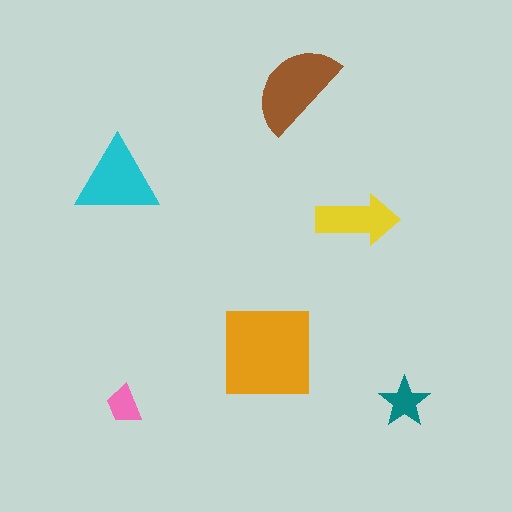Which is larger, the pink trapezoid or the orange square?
The orange square.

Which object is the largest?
The orange square.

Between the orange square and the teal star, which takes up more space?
The orange square.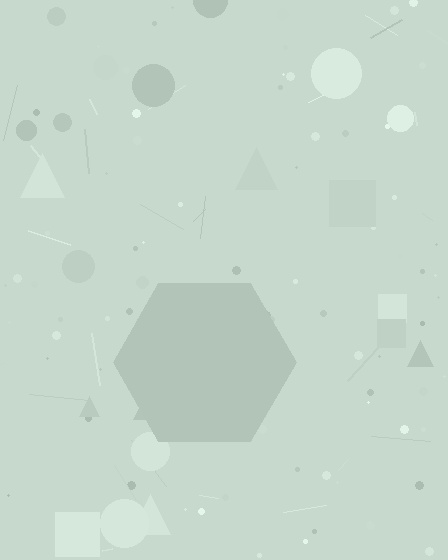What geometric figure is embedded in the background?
A hexagon is embedded in the background.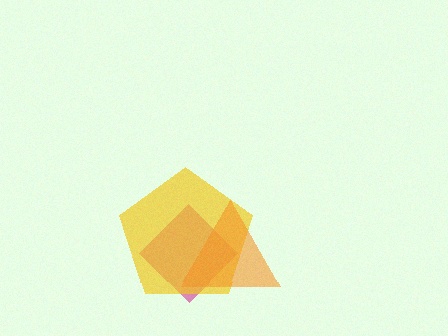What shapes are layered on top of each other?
The layered shapes are: a magenta diamond, a yellow pentagon, an orange triangle.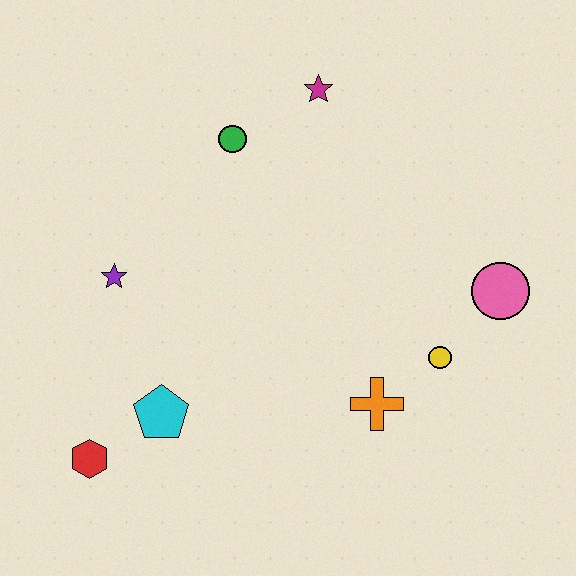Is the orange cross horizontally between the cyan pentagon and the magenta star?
No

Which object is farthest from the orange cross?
The magenta star is farthest from the orange cross.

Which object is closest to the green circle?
The magenta star is closest to the green circle.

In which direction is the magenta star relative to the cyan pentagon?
The magenta star is above the cyan pentagon.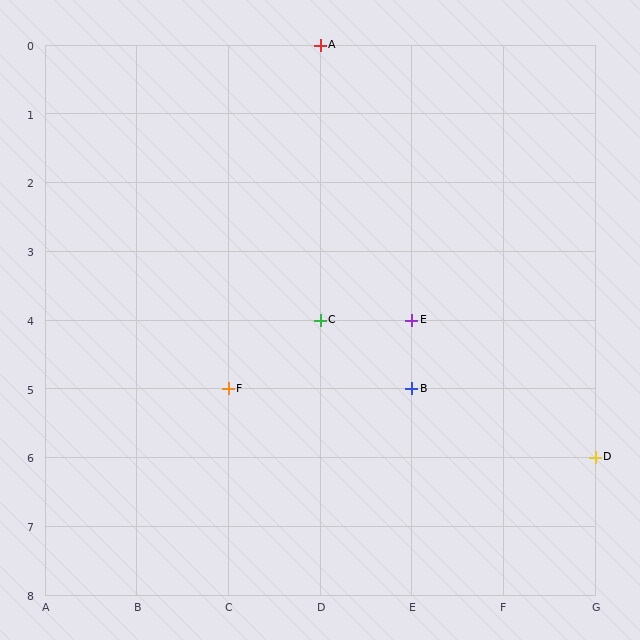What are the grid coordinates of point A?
Point A is at grid coordinates (D, 0).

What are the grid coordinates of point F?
Point F is at grid coordinates (C, 5).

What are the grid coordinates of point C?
Point C is at grid coordinates (D, 4).